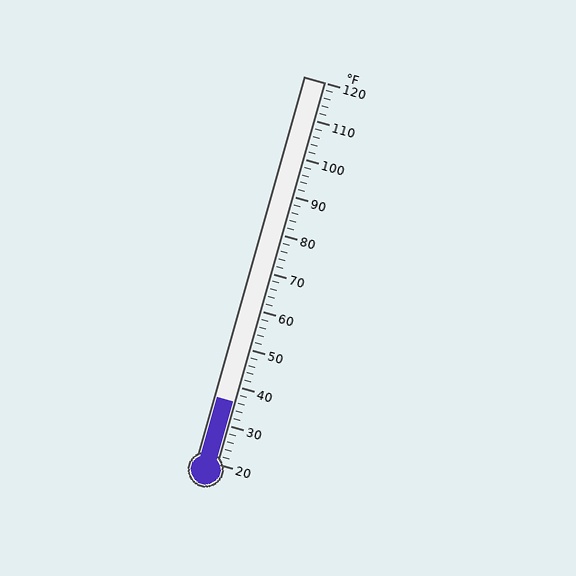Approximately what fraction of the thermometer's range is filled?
The thermometer is filled to approximately 15% of its range.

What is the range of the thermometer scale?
The thermometer scale ranges from 20°F to 120°F.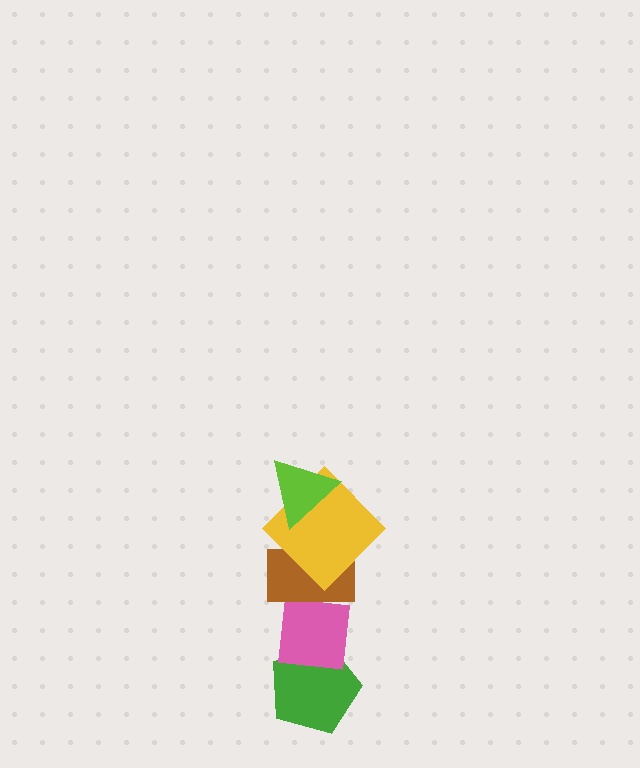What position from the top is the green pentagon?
The green pentagon is 5th from the top.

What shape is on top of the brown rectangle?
The yellow diamond is on top of the brown rectangle.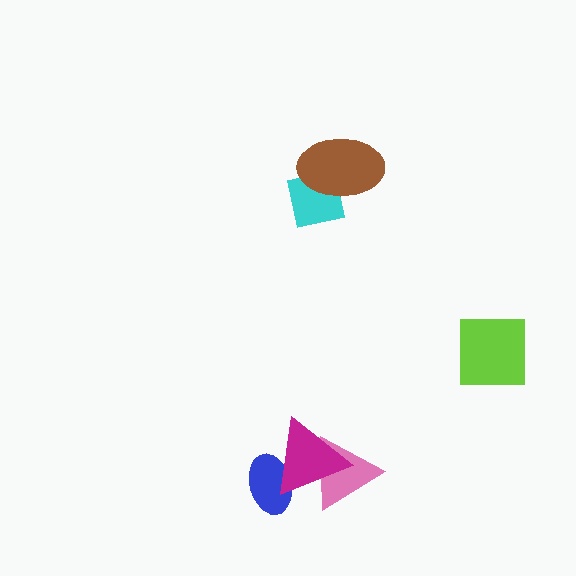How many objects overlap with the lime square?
0 objects overlap with the lime square.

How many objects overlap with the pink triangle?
1 object overlaps with the pink triangle.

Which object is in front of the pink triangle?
The magenta triangle is in front of the pink triangle.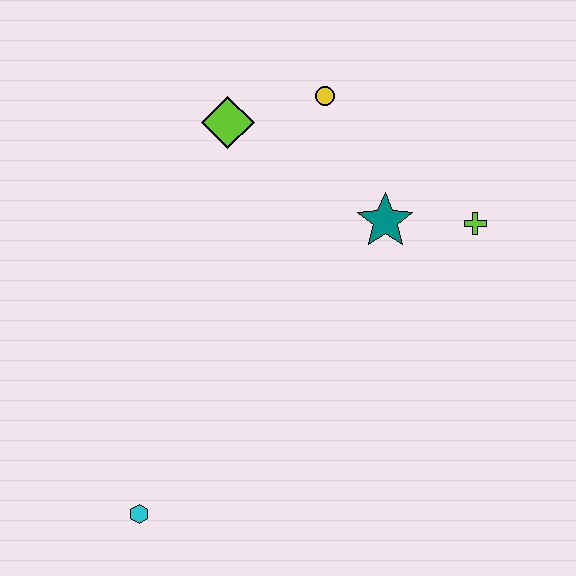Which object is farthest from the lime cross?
The cyan hexagon is farthest from the lime cross.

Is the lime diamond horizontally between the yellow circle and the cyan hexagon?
Yes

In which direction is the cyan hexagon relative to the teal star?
The cyan hexagon is below the teal star.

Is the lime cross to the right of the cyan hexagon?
Yes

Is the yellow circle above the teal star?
Yes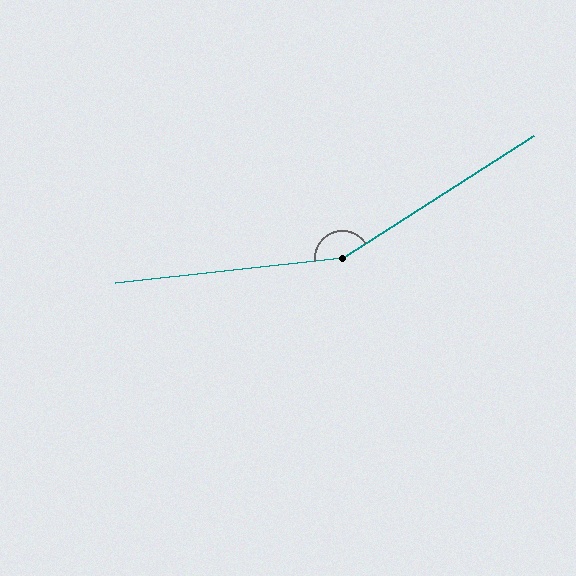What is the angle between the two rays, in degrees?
Approximately 154 degrees.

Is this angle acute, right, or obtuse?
It is obtuse.